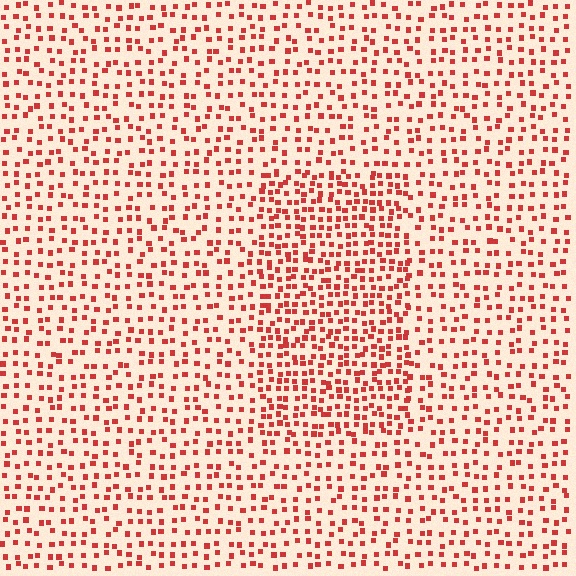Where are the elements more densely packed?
The elements are more densely packed inside the rectangle boundary.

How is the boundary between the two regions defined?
The boundary is defined by a change in element density (approximately 1.7x ratio). All elements are the same color, size, and shape.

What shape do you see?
I see a rectangle.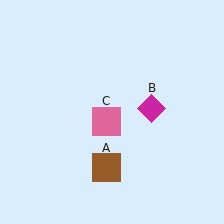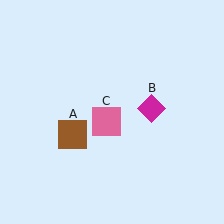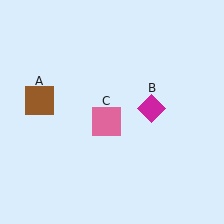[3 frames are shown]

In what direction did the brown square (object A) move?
The brown square (object A) moved up and to the left.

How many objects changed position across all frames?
1 object changed position: brown square (object A).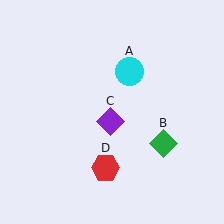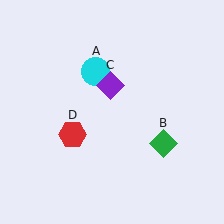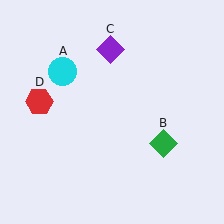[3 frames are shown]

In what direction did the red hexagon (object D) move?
The red hexagon (object D) moved up and to the left.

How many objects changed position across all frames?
3 objects changed position: cyan circle (object A), purple diamond (object C), red hexagon (object D).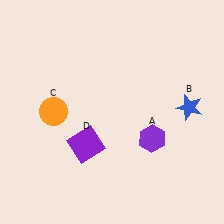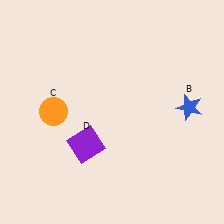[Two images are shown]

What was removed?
The purple hexagon (A) was removed in Image 2.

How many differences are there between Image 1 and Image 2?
There is 1 difference between the two images.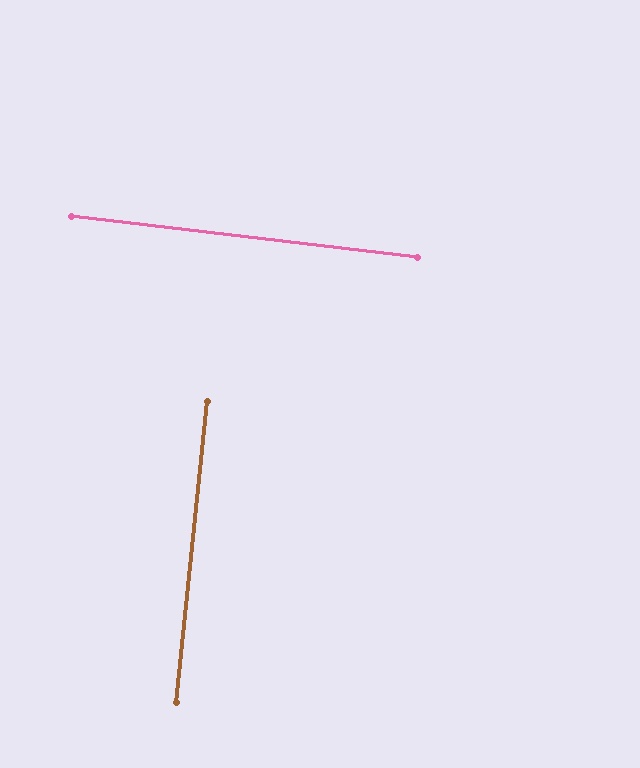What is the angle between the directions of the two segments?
Approximately 89 degrees.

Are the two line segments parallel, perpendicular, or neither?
Perpendicular — they meet at approximately 89°.